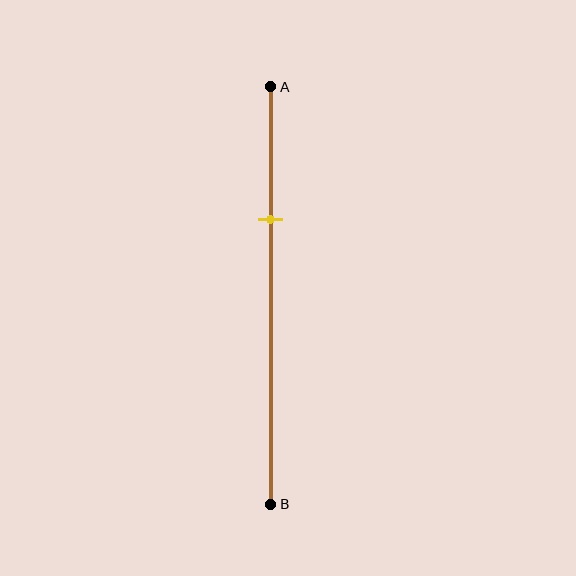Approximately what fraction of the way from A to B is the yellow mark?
The yellow mark is approximately 30% of the way from A to B.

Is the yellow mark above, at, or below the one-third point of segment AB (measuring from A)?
The yellow mark is approximately at the one-third point of segment AB.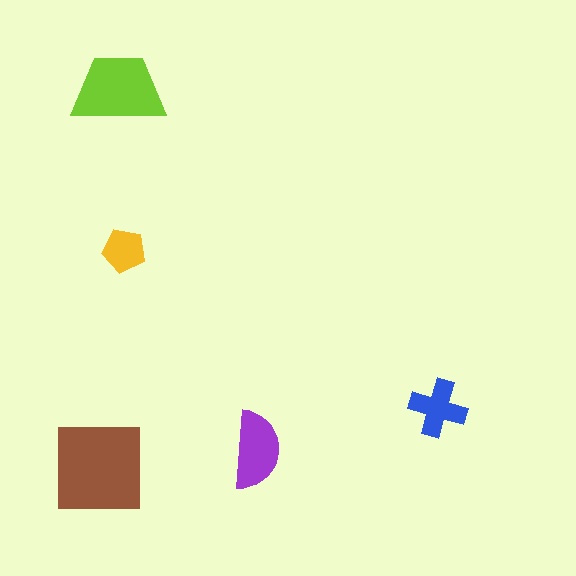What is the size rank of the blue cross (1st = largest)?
4th.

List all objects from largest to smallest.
The brown square, the lime trapezoid, the purple semicircle, the blue cross, the yellow pentagon.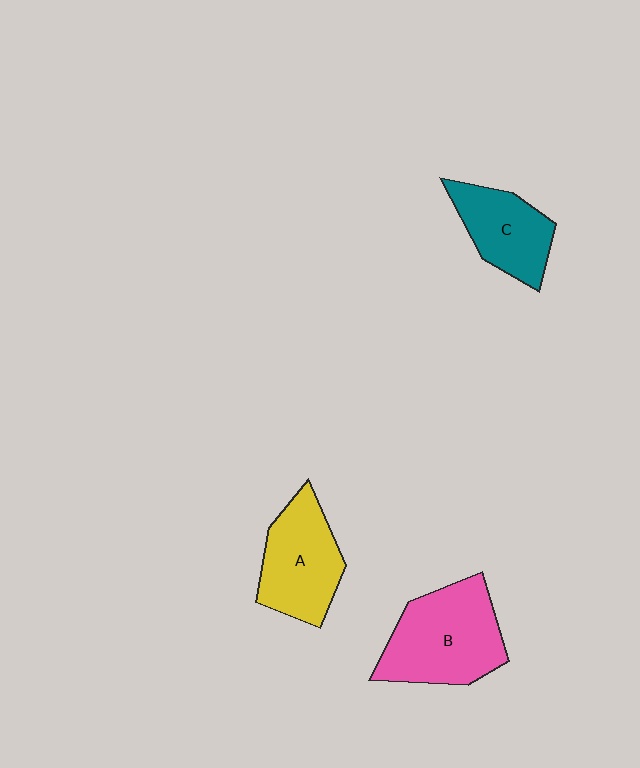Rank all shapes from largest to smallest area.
From largest to smallest: B (pink), A (yellow), C (teal).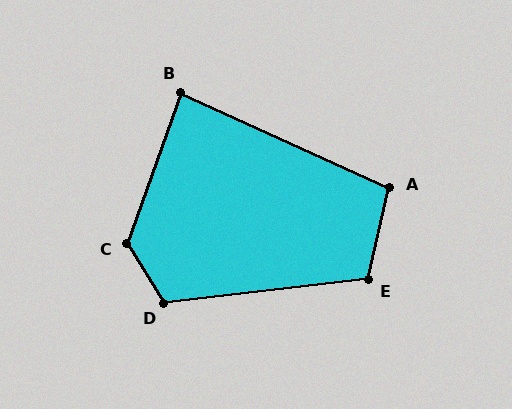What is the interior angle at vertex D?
Approximately 115 degrees (obtuse).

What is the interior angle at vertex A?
Approximately 101 degrees (obtuse).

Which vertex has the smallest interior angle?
B, at approximately 85 degrees.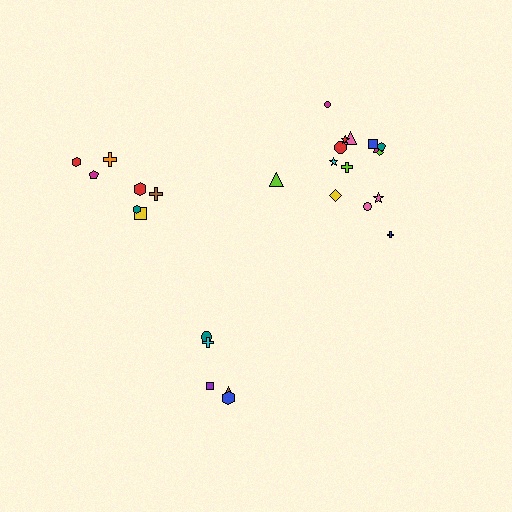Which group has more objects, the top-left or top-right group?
The top-right group.